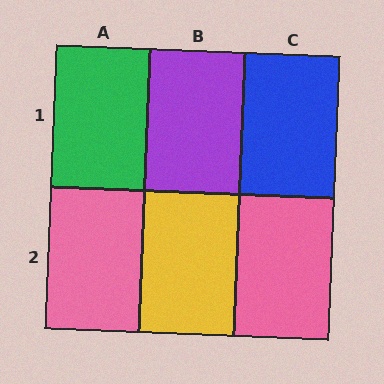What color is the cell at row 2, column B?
Yellow.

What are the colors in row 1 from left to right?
Green, purple, blue.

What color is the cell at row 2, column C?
Pink.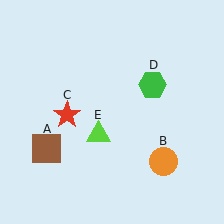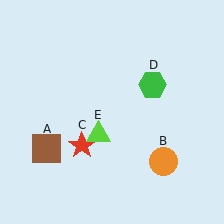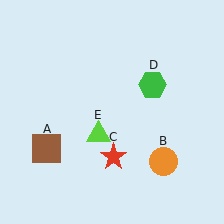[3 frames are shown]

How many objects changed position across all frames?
1 object changed position: red star (object C).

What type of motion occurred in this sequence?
The red star (object C) rotated counterclockwise around the center of the scene.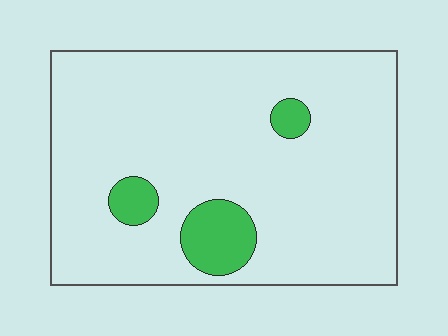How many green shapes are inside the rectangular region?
3.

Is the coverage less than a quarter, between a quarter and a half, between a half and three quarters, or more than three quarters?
Less than a quarter.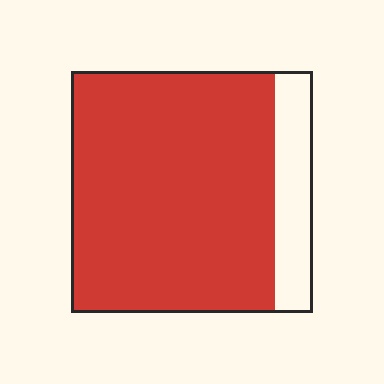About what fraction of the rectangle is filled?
About five sixths (5/6).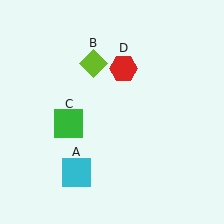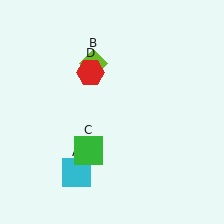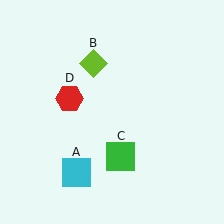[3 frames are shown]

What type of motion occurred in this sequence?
The green square (object C), red hexagon (object D) rotated counterclockwise around the center of the scene.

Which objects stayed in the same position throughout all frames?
Cyan square (object A) and lime diamond (object B) remained stationary.